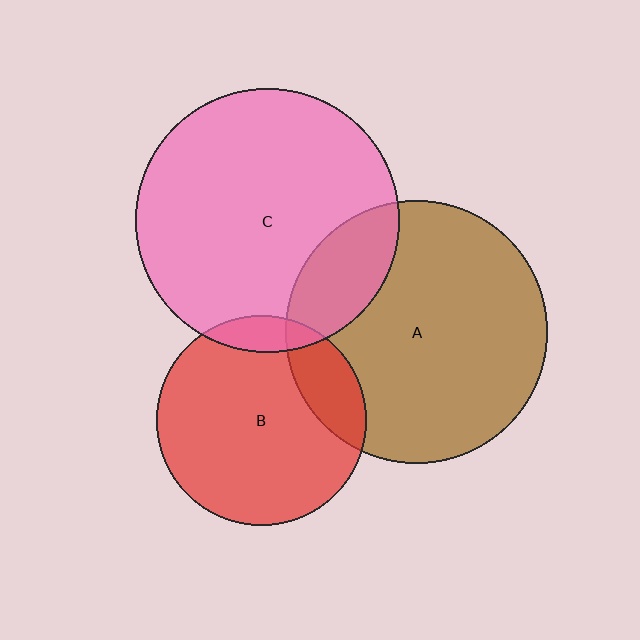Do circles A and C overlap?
Yes.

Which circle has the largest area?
Circle C (pink).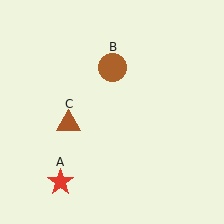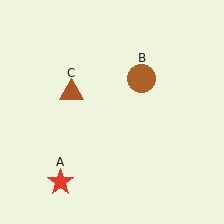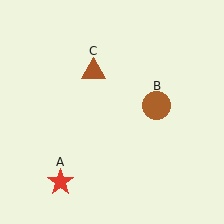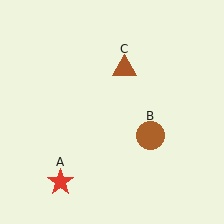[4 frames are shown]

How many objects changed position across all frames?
2 objects changed position: brown circle (object B), brown triangle (object C).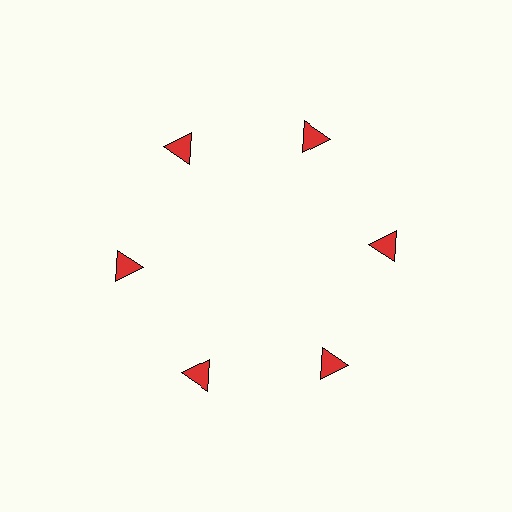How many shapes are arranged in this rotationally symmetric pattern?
There are 6 shapes, arranged in 6 groups of 1.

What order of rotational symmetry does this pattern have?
This pattern has 6-fold rotational symmetry.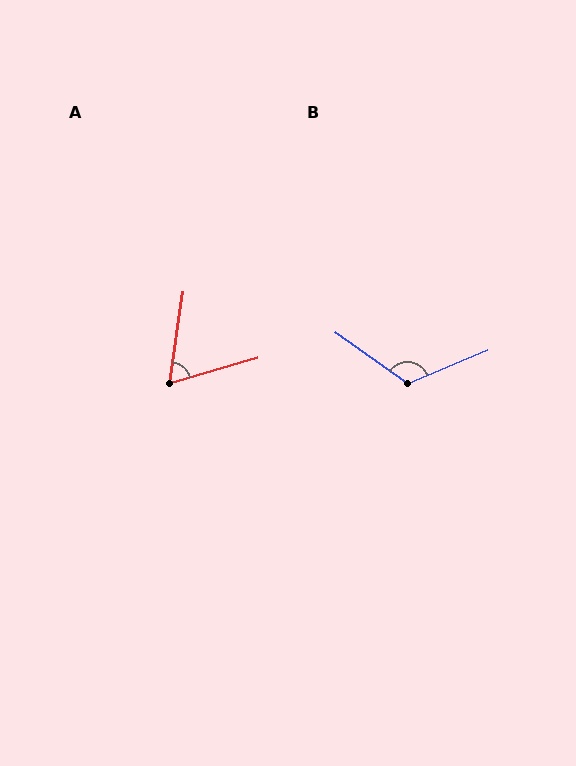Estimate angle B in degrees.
Approximately 122 degrees.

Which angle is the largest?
B, at approximately 122 degrees.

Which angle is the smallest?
A, at approximately 66 degrees.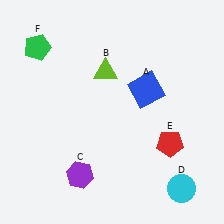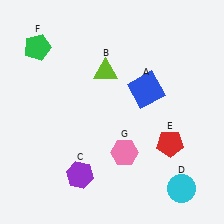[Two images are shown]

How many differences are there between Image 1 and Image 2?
There is 1 difference between the two images.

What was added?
A pink hexagon (G) was added in Image 2.